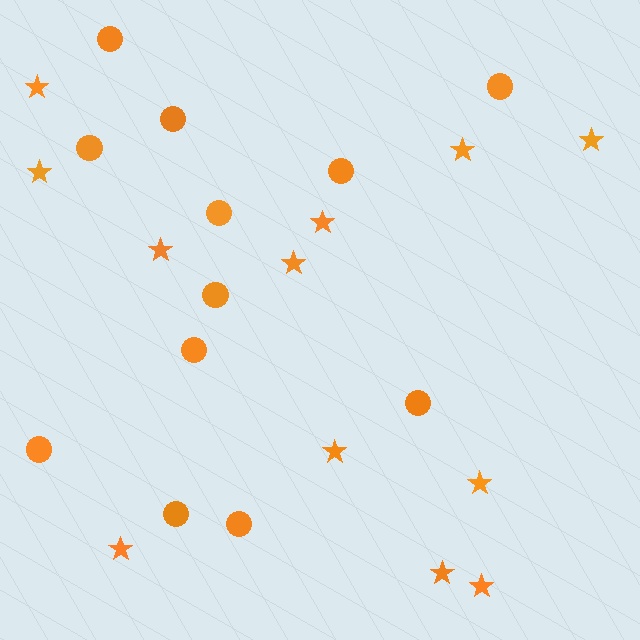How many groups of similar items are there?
There are 2 groups: one group of circles (12) and one group of stars (12).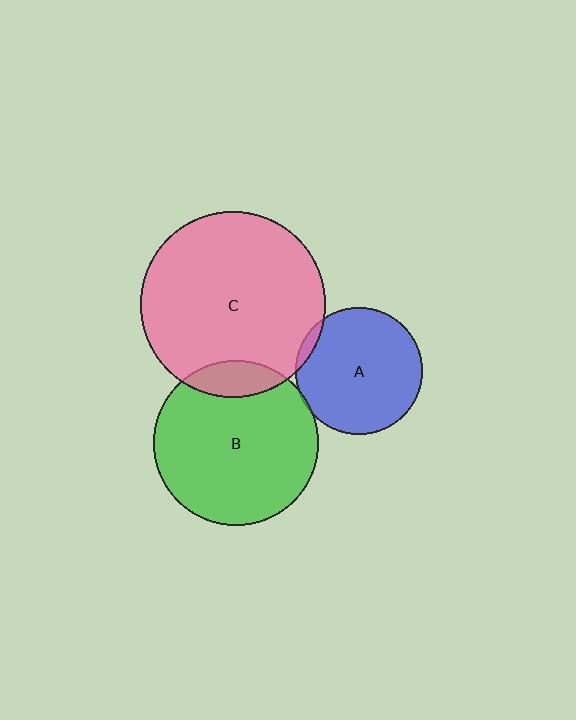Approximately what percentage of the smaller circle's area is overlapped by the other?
Approximately 5%.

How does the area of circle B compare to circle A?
Approximately 1.7 times.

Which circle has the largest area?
Circle C (pink).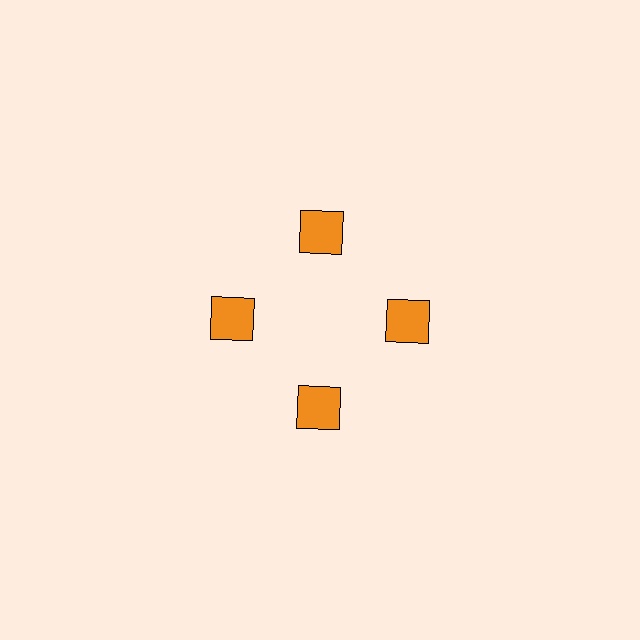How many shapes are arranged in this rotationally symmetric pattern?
There are 4 shapes, arranged in 4 groups of 1.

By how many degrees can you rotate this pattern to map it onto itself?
The pattern maps onto itself every 90 degrees of rotation.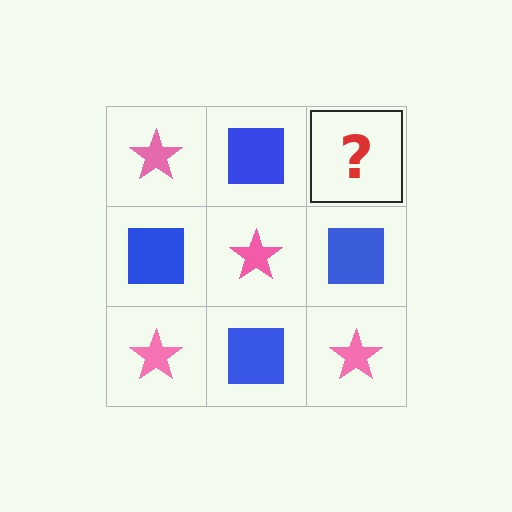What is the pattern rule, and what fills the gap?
The rule is that it alternates pink star and blue square in a checkerboard pattern. The gap should be filled with a pink star.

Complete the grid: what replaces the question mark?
The question mark should be replaced with a pink star.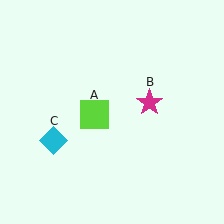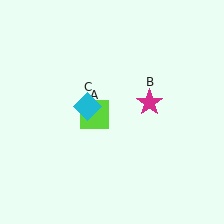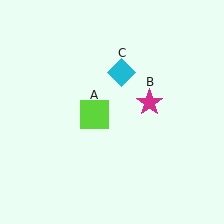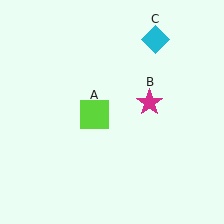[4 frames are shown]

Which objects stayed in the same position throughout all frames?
Lime square (object A) and magenta star (object B) remained stationary.